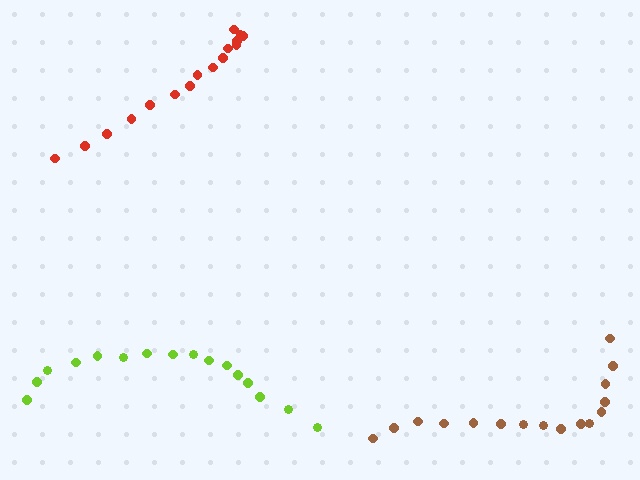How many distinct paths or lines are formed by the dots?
There are 3 distinct paths.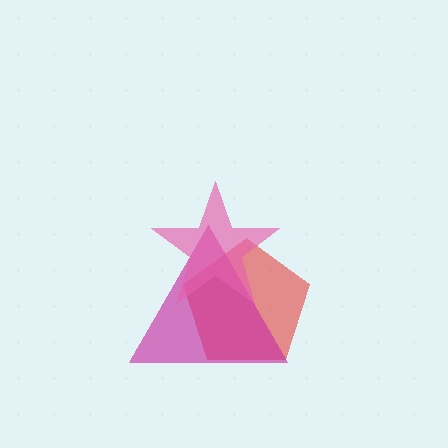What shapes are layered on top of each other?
The layered shapes are: a red pentagon, a magenta triangle, a pink star.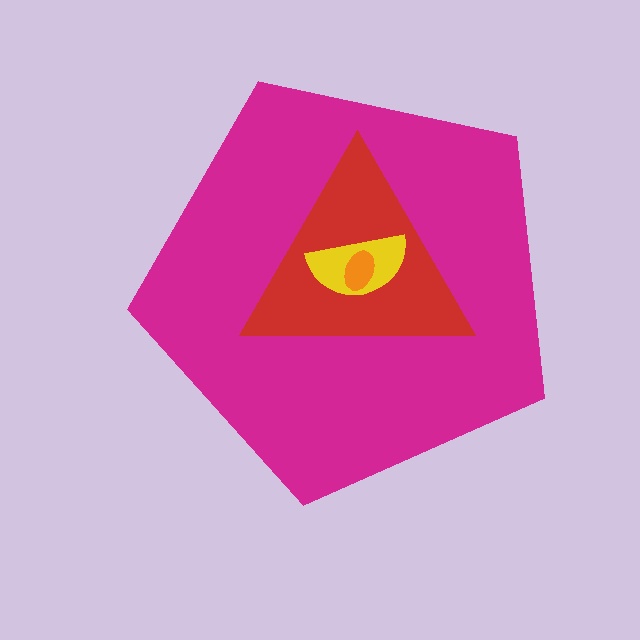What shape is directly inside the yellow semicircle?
The orange ellipse.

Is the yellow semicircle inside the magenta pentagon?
Yes.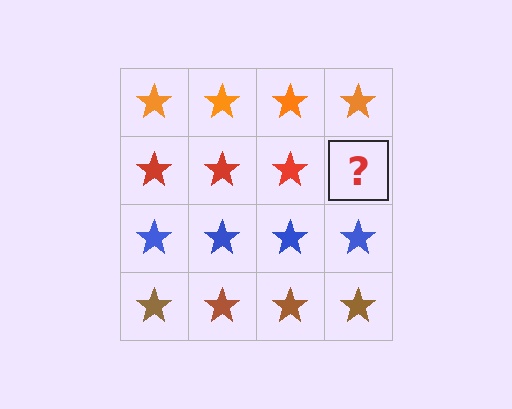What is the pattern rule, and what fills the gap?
The rule is that each row has a consistent color. The gap should be filled with a red star.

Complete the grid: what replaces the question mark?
The question mark should be replaced with a red star.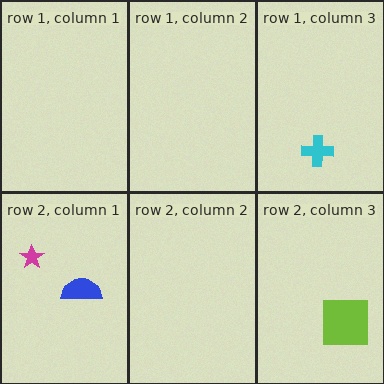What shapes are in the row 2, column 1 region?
The blue semicircle, the magenta star.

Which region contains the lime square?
The row 2, column 3 region.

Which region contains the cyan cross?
The row 1, column 3 region.